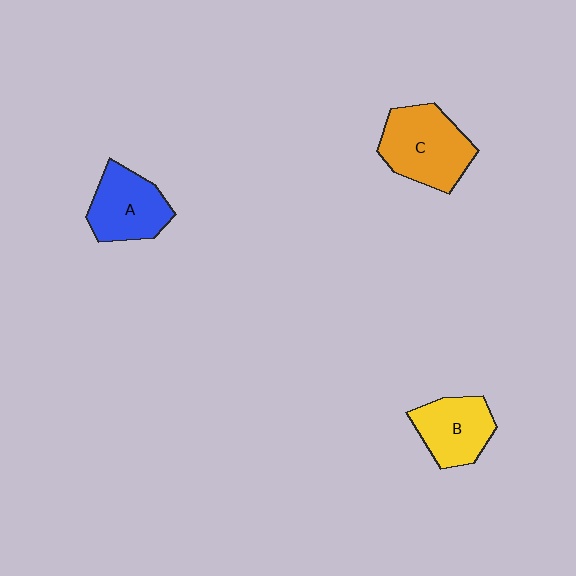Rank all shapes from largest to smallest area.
From largest to smallest: C (orange), A (blue), B (yellow).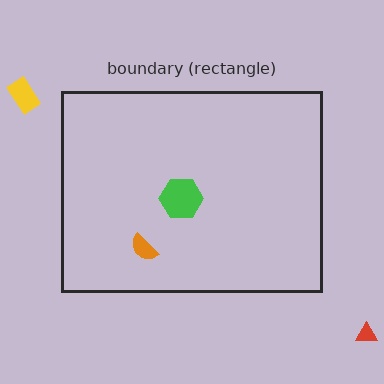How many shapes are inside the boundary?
2 inside, 2 outside.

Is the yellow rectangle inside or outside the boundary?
Outside.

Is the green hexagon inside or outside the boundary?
Inside.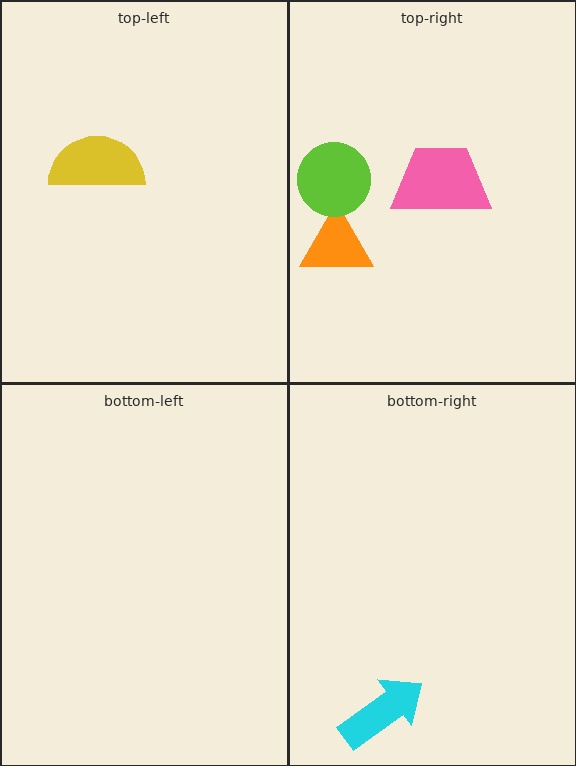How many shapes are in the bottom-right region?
1.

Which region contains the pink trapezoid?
The top-right region.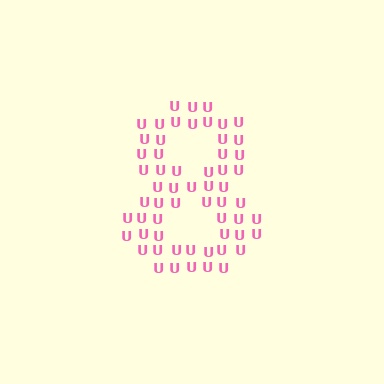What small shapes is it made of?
It is made of small letter U's.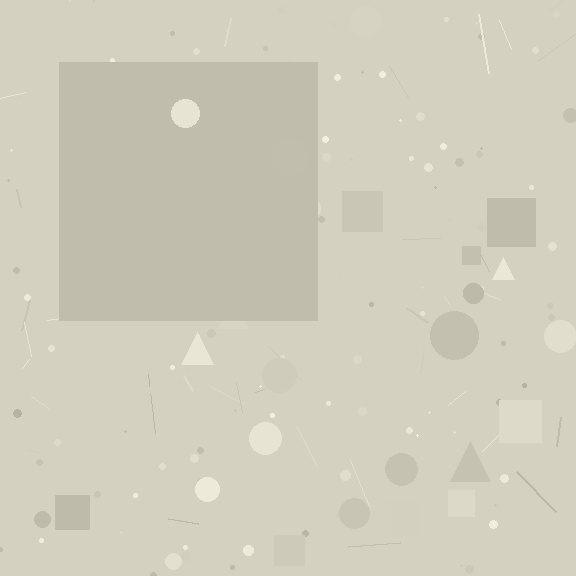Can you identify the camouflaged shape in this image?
The camouflaged shape is a square.